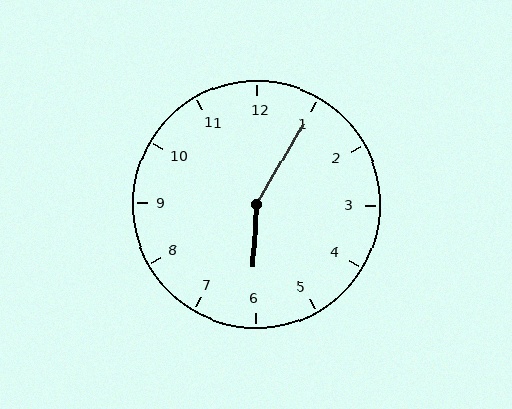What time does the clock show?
6:05.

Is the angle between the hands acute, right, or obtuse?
It is obtuse.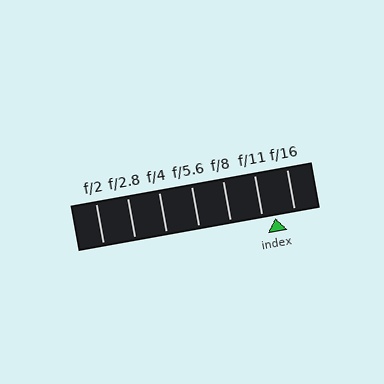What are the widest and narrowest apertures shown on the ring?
The widest aperture shown is f/2 and the narrowest is f/16.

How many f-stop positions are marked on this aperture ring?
There are 7 f-stop positions marked.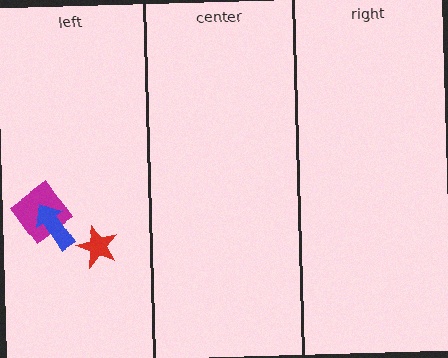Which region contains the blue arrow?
The left region.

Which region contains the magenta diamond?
The left region.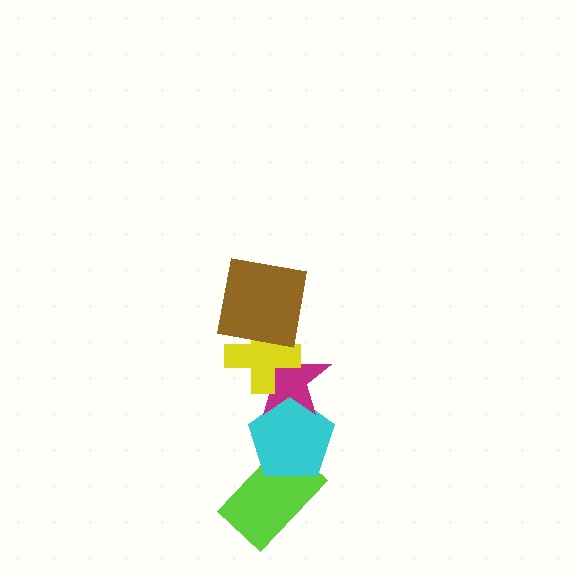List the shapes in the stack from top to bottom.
From top to bottom: the brown square, the yellow cross, the magenta star, the cyan pentagon, the lime rectangle.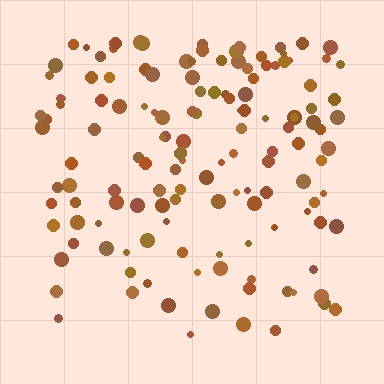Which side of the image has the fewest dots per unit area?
The bottom.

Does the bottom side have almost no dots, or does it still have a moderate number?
Still a moderate number, just noticeably fewer than the top.